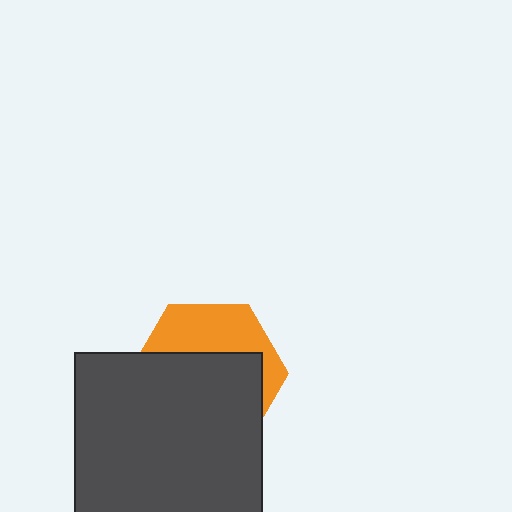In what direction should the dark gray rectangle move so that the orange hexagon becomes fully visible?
The dark gray rectangle should move down. That is the shortest direction to clear the overlap and leave the orange hexagon fully visible.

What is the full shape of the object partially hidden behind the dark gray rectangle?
The partially hidden object is an orange hexagon.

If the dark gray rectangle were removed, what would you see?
You would see the complete orange hexagon.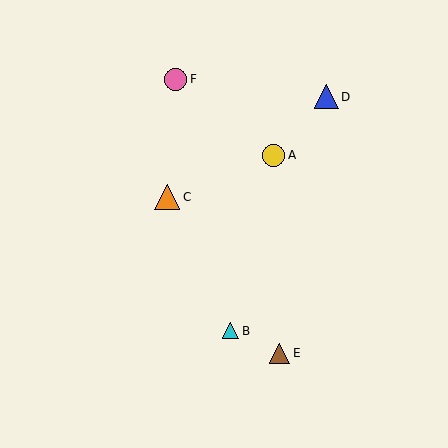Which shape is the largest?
The orange triangle (labeled C) is the largest.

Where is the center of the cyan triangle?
The center of the cyan triangle is at (231, 331).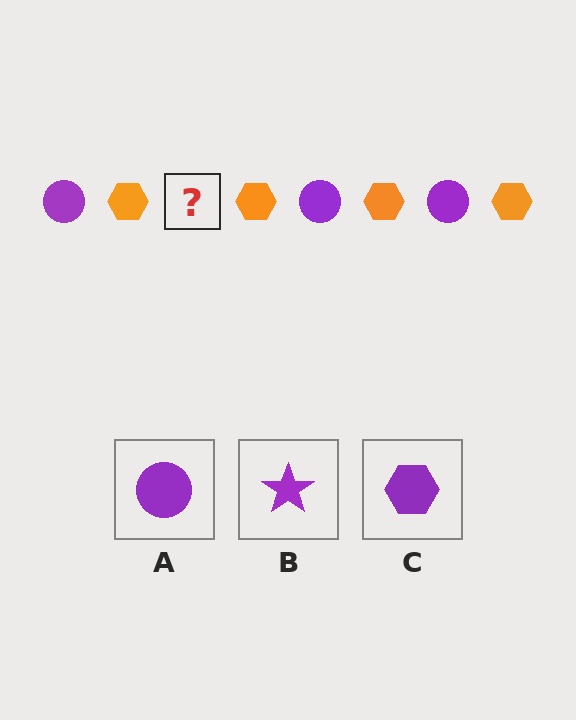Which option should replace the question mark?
Option A.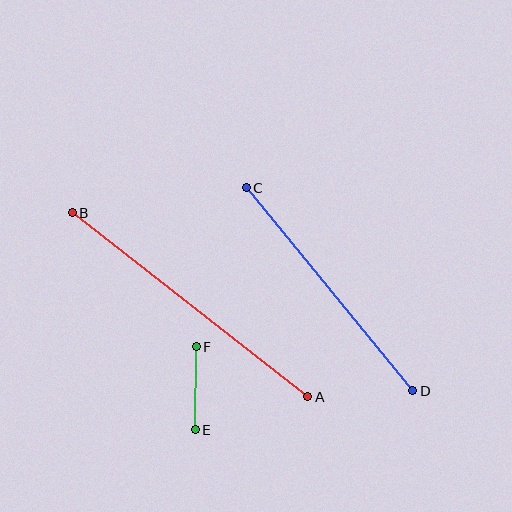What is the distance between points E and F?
The distance is approximately 83 pixels.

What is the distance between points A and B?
The distance is approximately 299 pixels.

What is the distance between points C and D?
The distance is approximately 263 pixels.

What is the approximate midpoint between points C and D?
The midpoint is at approximately (329, 289) pixels.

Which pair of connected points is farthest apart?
Points A and B are farthest apart.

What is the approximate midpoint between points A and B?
The midpoint is at approximately (190, 305) pixels.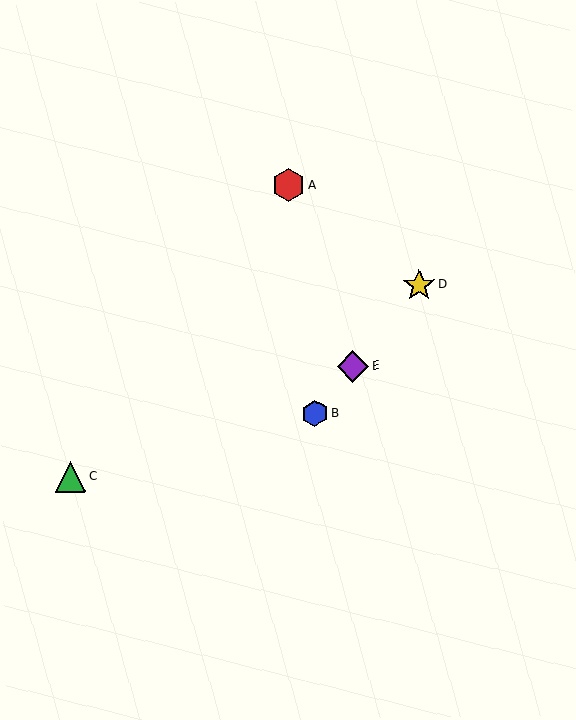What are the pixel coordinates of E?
Object E is at (353, 366).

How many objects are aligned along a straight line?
3 objects (B, D, E) are aligned along a straight line.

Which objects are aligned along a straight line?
Objects B, D, E are aligned along a straight line.